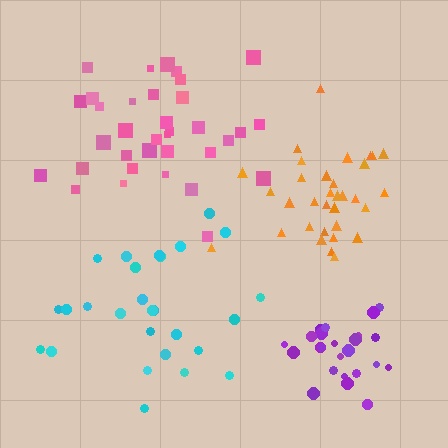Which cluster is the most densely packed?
Purple.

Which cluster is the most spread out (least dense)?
Cyan.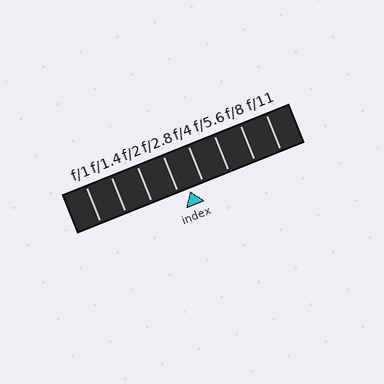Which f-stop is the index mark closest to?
The index mark is closest to f/2.8.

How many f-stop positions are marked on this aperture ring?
There are 8 f-stop positions marked.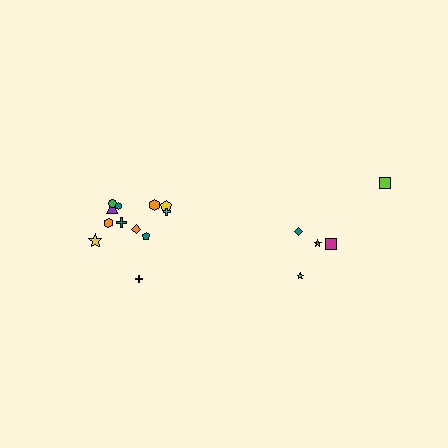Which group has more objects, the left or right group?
The left group.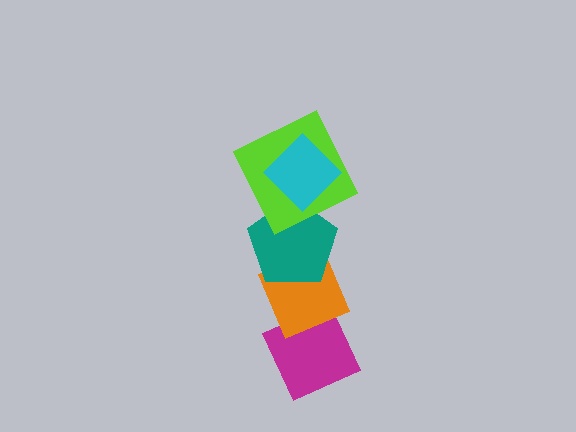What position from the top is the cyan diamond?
The cyan diamond is 1st from the top.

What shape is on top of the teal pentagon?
The lime square is on top of the teal pentagon.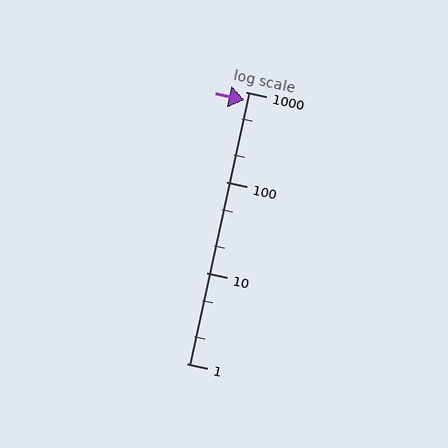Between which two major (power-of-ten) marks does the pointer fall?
The pointer is between 100 and 1000.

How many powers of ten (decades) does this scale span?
The scale spans 3 decades, from 1 to 1000.